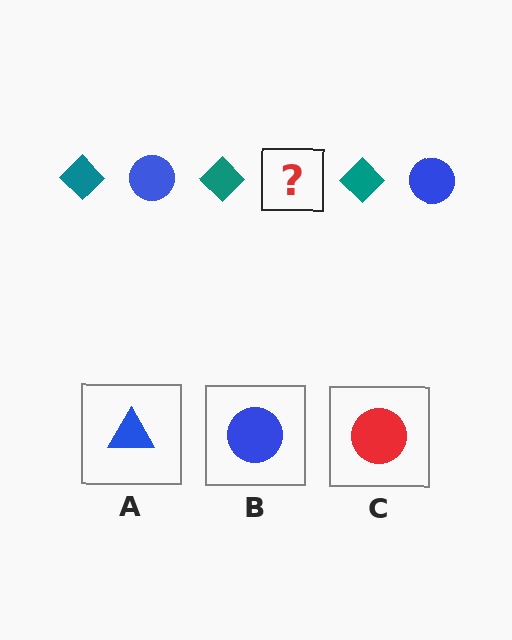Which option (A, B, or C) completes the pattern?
B.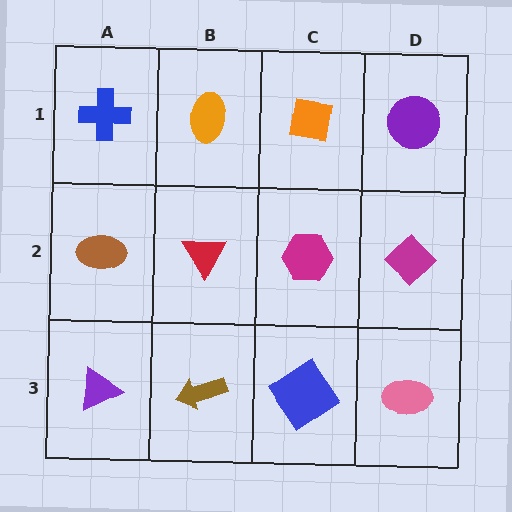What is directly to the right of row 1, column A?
An orange ellipse.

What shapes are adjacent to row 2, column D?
A purple circle (row 1, column D), a pink ellipse (row 3, column D), a magenta hexagon (row 2, column C).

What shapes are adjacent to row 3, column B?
A red triangle (row 2, column B), a purple triangle (row 3, column A), a blue diamond (row 3, column C).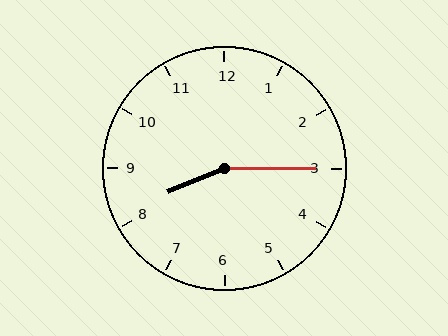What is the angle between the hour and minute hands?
Approximately 158 degrees.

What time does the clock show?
8:15.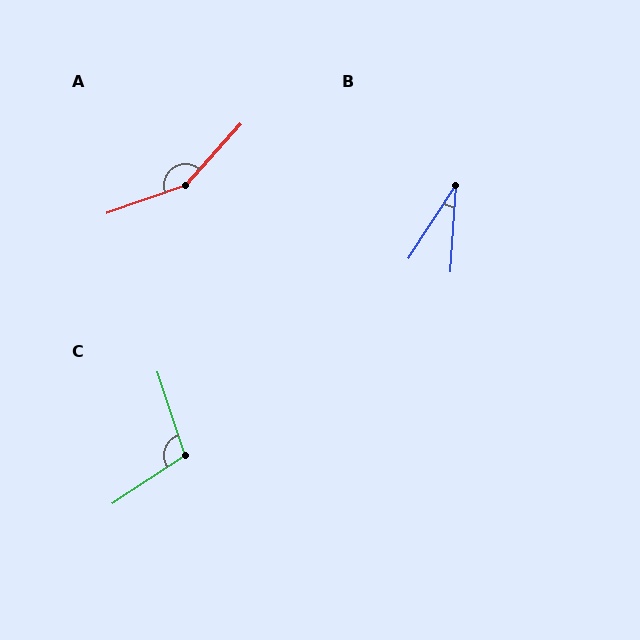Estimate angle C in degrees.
Approximately 106 degrees.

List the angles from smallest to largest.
B (29°), C (106°), A (151°).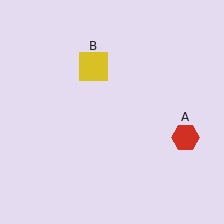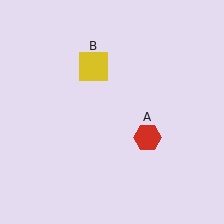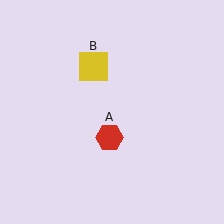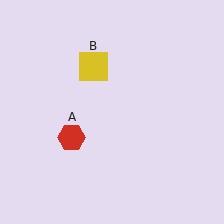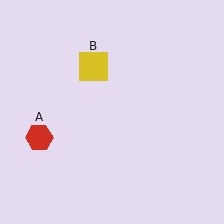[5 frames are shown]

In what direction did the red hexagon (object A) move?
The red hexagon (object A) moved left.